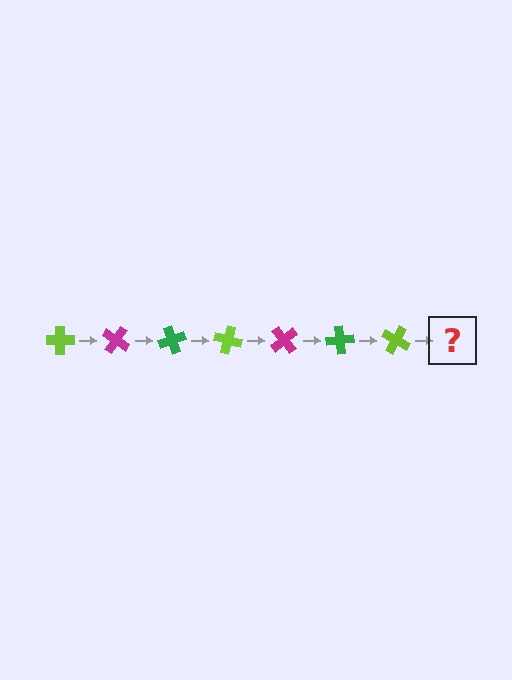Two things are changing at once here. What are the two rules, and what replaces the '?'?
The two rules are that it rotates 35 degrees each step and the color cycles through lime, magenta, and green. The '?' should be a magenta cross, rotated 245 degrees from the start.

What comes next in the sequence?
The next element should be a magenta cross, rotated 245 degrees from the start.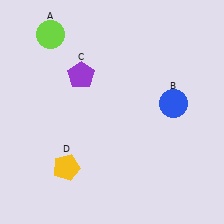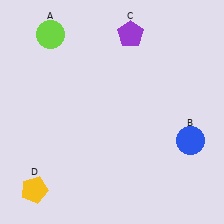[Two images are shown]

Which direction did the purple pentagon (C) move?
The purple pentagon (C) moved right.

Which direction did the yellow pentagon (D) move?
The yellow pentagon (D) moved left.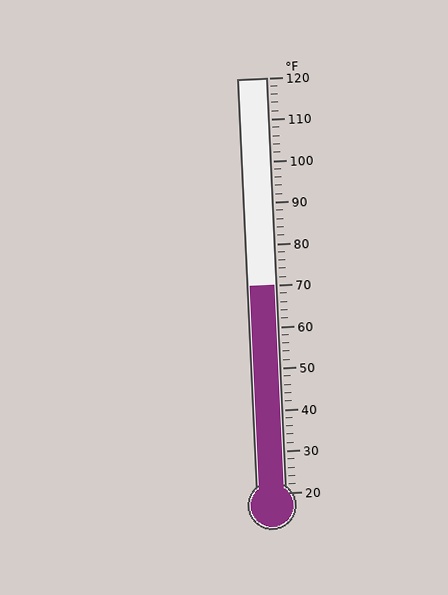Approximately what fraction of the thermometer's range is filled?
The thermometer is filled to approximately 50% of its range.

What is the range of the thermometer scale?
The thermometer scale ranges from 20°F to 120°F.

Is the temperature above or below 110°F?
The temperature is below 110°F.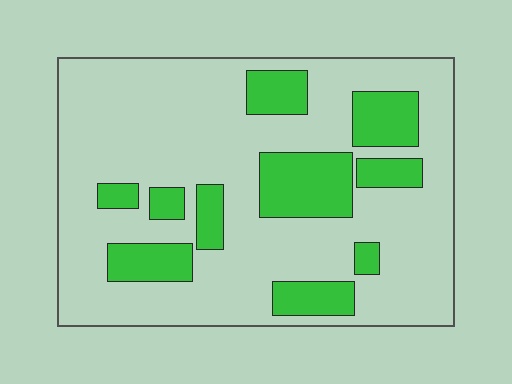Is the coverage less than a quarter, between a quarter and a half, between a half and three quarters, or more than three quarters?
Less than a quarter.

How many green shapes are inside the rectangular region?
10.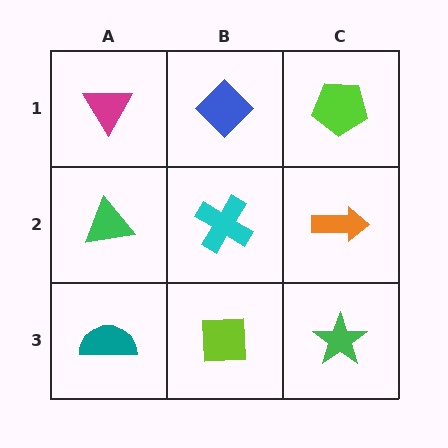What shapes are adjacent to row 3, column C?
An orange arrow (row 2, column C), a lime square (row 3, column B).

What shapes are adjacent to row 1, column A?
A green triangle (row 2, column A), a blue diamond (row 1, column B).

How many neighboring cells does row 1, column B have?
3.